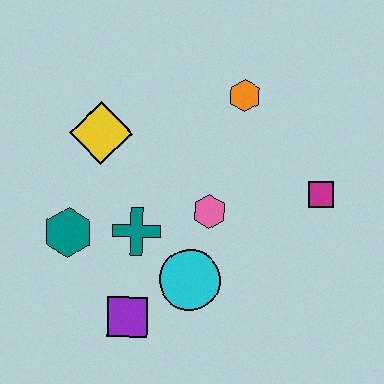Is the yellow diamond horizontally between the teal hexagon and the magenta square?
Yes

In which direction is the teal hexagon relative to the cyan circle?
The teal hexagon is to the left of the cyan circle.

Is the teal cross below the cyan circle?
No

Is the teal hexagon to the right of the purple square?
No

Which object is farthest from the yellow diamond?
The magenta square is farthest from the yellow diamond.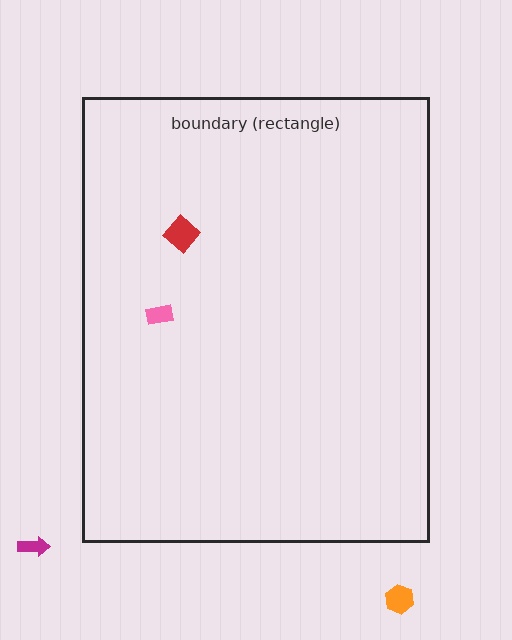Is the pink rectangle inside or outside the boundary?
Inside.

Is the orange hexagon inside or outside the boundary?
Outside.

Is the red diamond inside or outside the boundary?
Inside.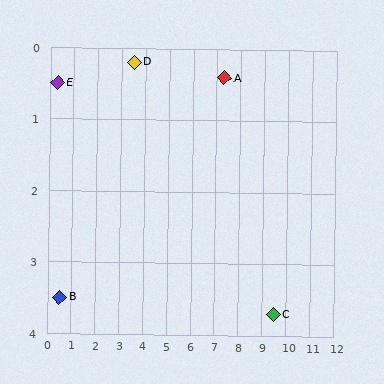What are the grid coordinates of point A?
Point A is at approximately (7.3, 0.4).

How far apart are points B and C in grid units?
Points B and C are about 9.0 grid units apart.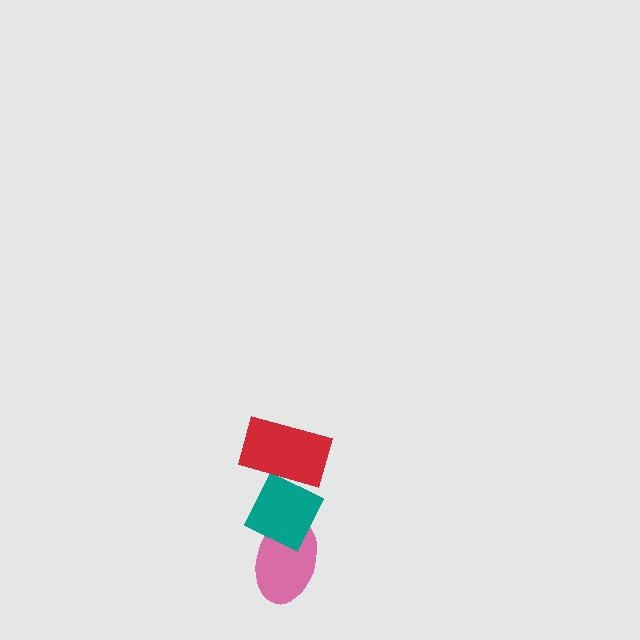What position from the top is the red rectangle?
The red rectangle is 1st from the top.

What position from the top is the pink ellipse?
The pink ellipse is 3rd from the top.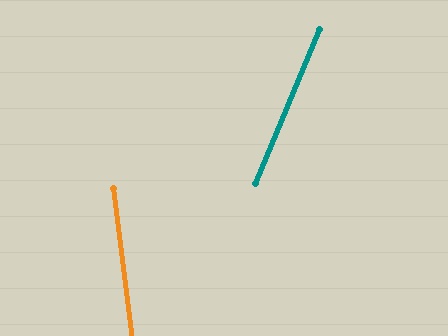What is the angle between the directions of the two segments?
Approximately 30 degrees.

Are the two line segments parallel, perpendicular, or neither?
Neither parallel nor perpendicular — they differ by about 30°.